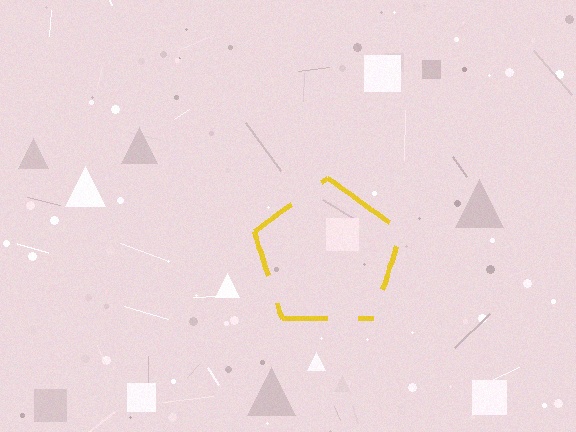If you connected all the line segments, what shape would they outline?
They would outline a pentagon.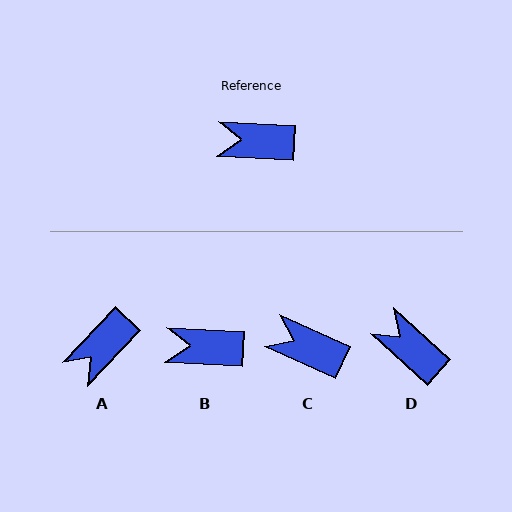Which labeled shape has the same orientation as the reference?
B.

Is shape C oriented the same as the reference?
No, it is off by about 22 degrees.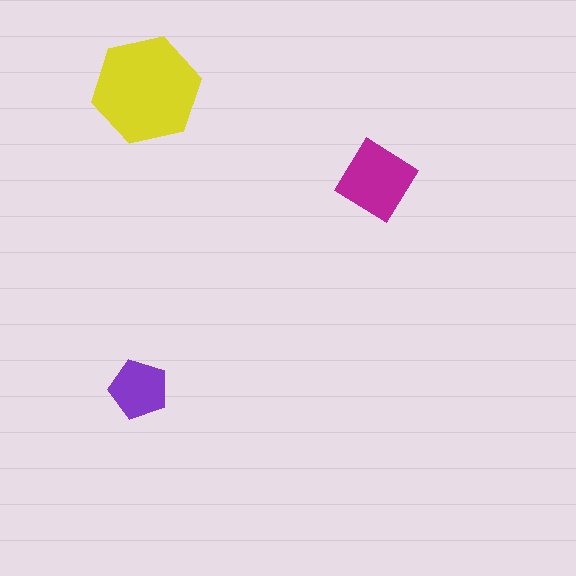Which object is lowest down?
The purple pentagon is bottommost.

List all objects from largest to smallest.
The yellow hexagon, the magenta diamond, the purple pentagon.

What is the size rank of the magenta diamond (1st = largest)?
2nd.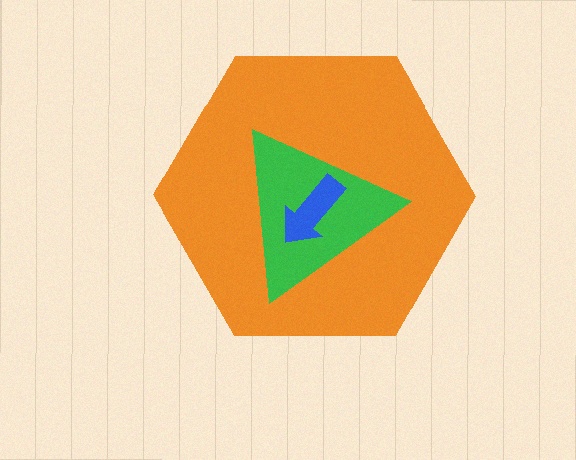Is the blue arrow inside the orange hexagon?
Yes.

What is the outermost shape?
The orange hexagon.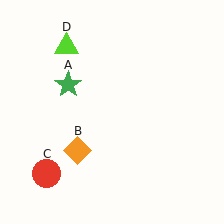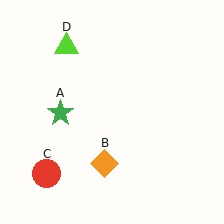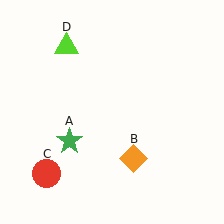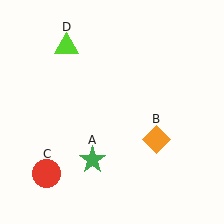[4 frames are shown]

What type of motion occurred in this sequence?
The green star (object A), orange diamond (object B) rotated counterclockwise around the center of the scene.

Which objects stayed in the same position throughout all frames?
Red circle (object C) and lime triangle (object D) remained stationary.